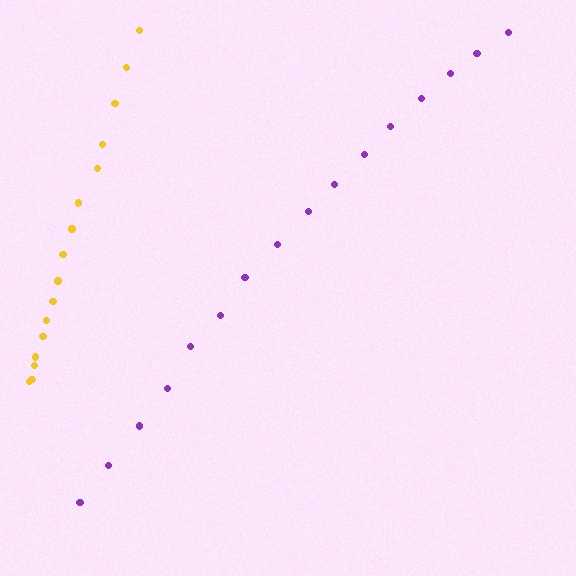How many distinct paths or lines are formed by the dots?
There are 2 distinct paths.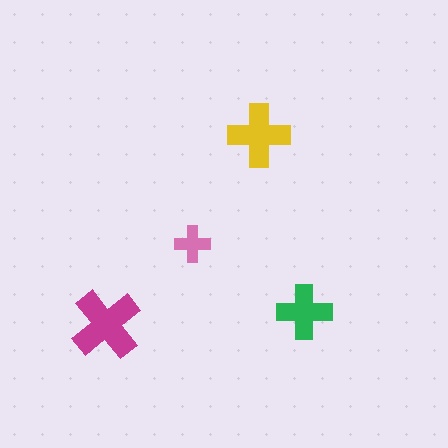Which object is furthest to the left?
The magenta cross is leftmost.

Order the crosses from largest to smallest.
the magenta one, the yellow one, the green one, the pink one.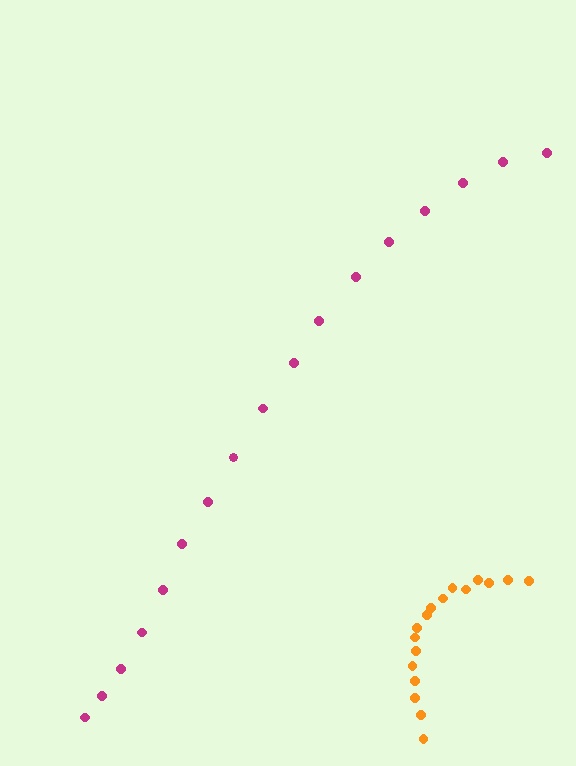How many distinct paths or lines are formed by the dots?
There are 2 distinct paths.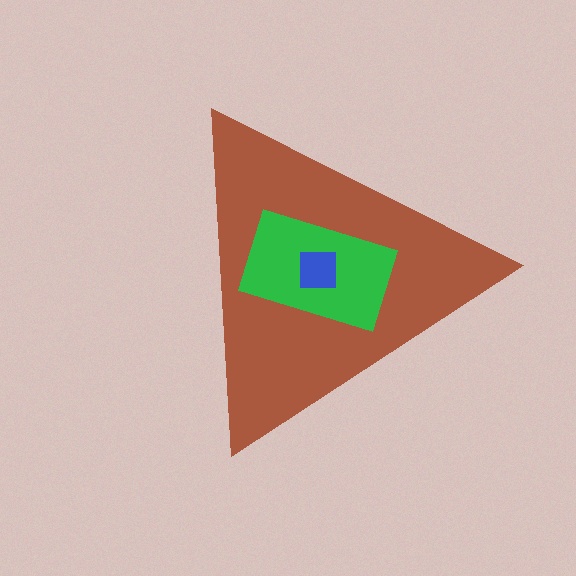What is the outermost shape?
The brown triangle.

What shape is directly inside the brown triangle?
The green rectangle.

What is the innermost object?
The blue square.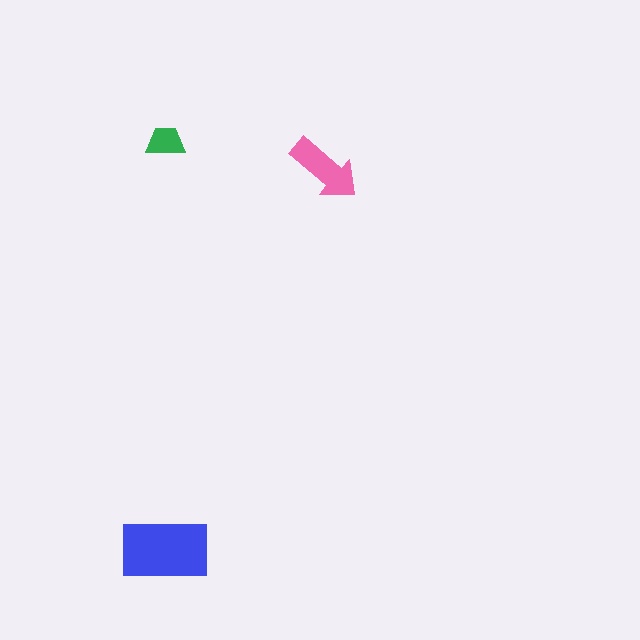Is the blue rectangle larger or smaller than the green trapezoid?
Larger.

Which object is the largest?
The blue rectangle.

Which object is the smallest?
The green trapezoid.